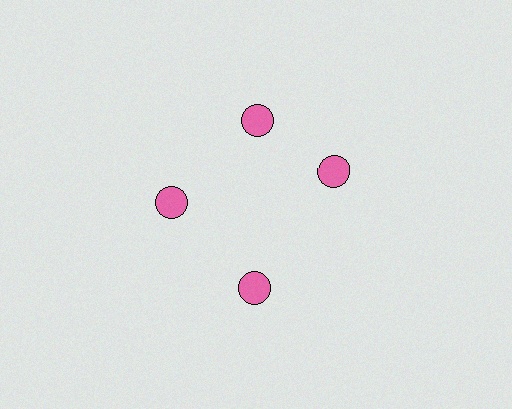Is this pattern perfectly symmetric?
No. The 4 pink circles are arranged in a ring, but one element near the 3 o'clock position is rotated out of alignment along the ring, breaking the 4-fold rotational symmetry.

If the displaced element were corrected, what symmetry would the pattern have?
It would have 4-fold rotational symmetry — the pattern would map onto itself every 90 degrees.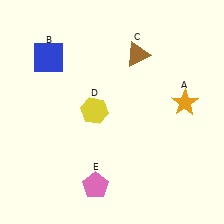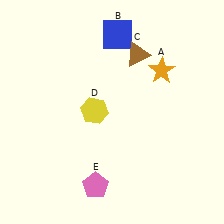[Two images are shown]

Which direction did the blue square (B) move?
The blue square (B) moved right.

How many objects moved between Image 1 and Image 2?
2 objects moved between the two images.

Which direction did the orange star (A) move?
The orange star (A) moved up.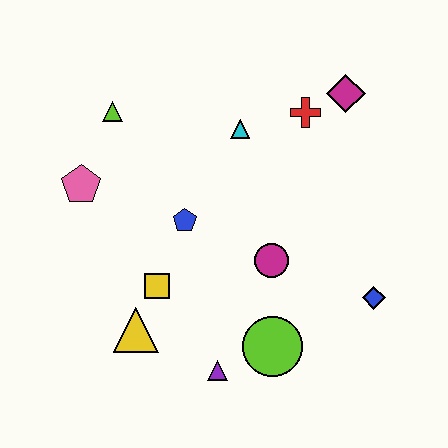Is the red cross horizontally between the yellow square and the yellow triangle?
No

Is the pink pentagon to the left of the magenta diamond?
Yes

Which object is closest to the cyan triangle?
The red cross is closest to the cyan triangle.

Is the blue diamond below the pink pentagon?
Yes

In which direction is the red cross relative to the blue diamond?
The red cross is above the blue diamond.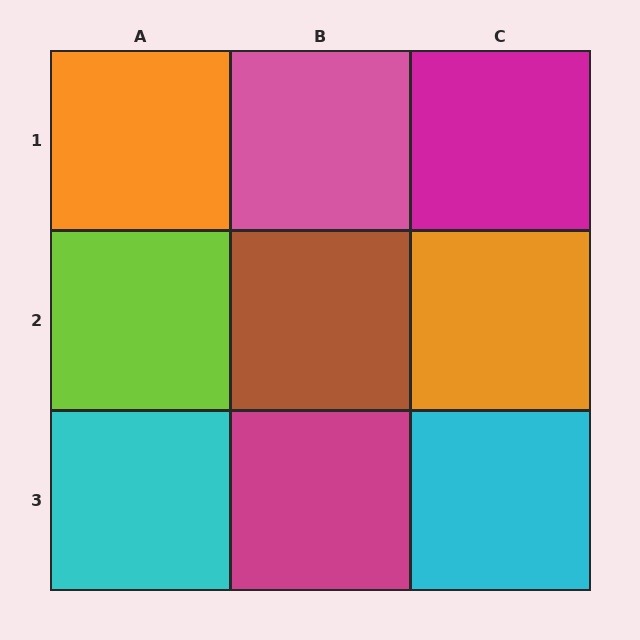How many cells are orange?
2 cells are orange.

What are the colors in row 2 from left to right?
Lime, brown, orange.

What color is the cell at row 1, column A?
Orange.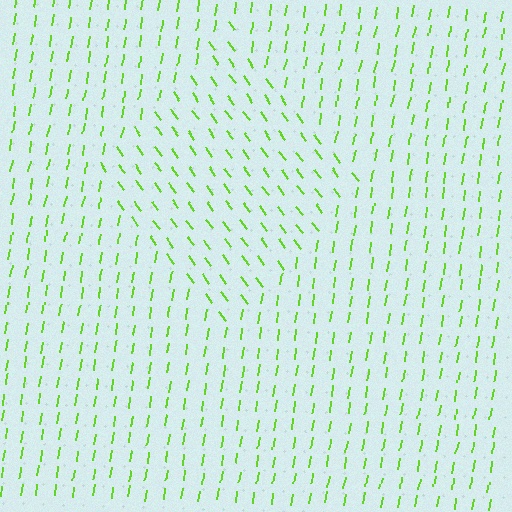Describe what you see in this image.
The image is filled with small lime line segments. A diamond region in the image has lines oriented differently from the surrounding lines, creating a visible texture boundary.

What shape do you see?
I see a diamond.